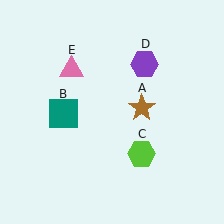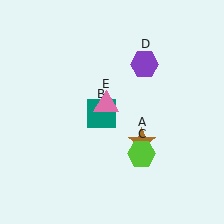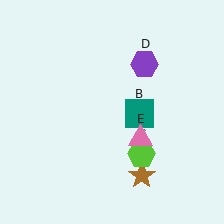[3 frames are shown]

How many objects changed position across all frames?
3 objects changed position: brown star (object A), teal square (object B), pink triangle (object E).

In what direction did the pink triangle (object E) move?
The pink triangle (object E) moved down and to the right.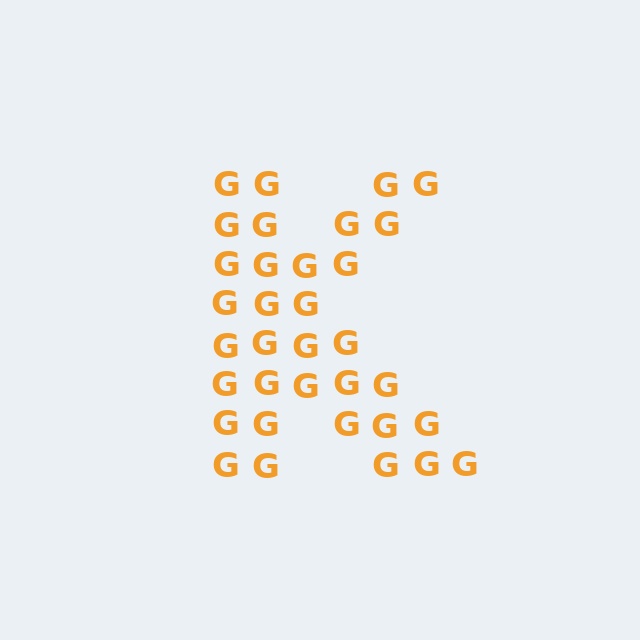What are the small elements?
The small elements are letter G's.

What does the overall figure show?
The overall figure shows the letter K.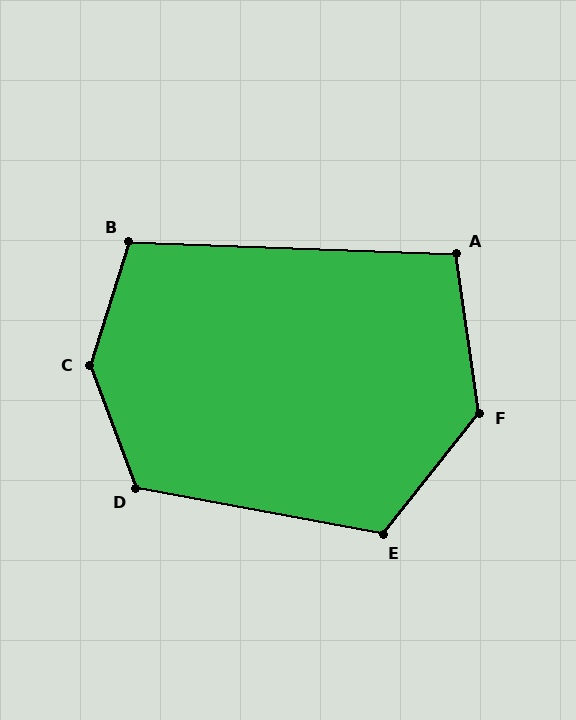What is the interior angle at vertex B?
Approximately 105 degrees (obtuse).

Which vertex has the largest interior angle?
C, at approximately 142 degrees.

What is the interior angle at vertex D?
Approximately 121 degrees (obtuse).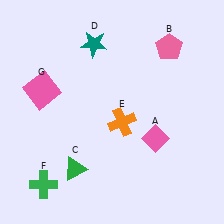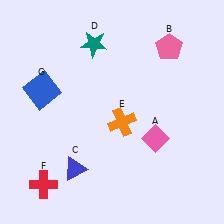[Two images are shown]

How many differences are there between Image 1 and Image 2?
There are 3 differences between the two images.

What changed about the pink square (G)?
In Image 1, G is pink. In Image 2, it changed to blue.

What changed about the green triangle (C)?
In Image 1, C is green. In Image 2, it changed to blue.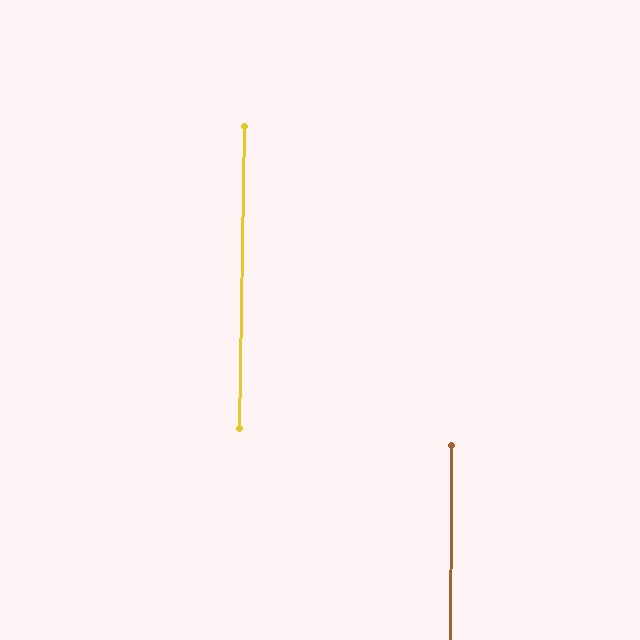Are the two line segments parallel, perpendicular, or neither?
Parallel — their directions differ by only 0.9°.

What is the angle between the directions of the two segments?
Approximately 1 degree.